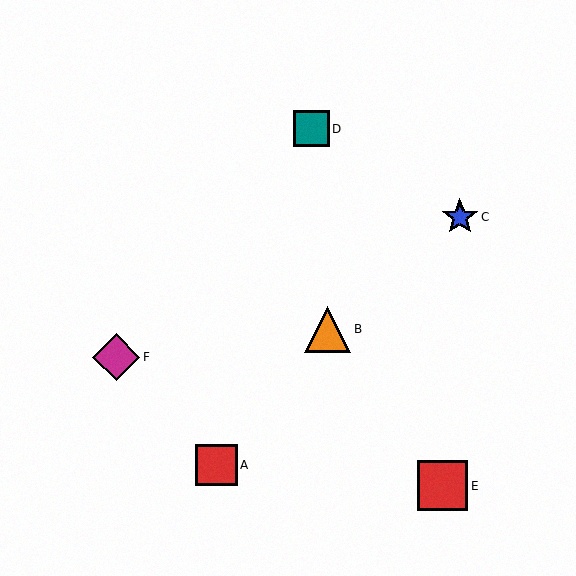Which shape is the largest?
The red square (labeled E) is the largest.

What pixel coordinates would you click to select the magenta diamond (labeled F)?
Click at (116, 357) to select the magenta diamond F.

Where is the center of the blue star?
The center of the blue star is at (460, 217).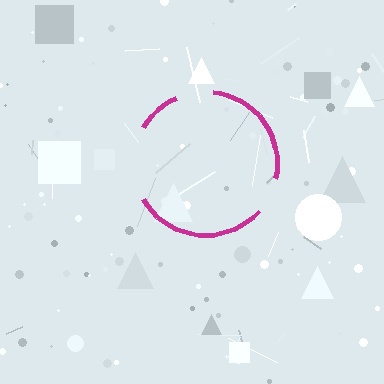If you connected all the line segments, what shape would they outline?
They would outline a circle.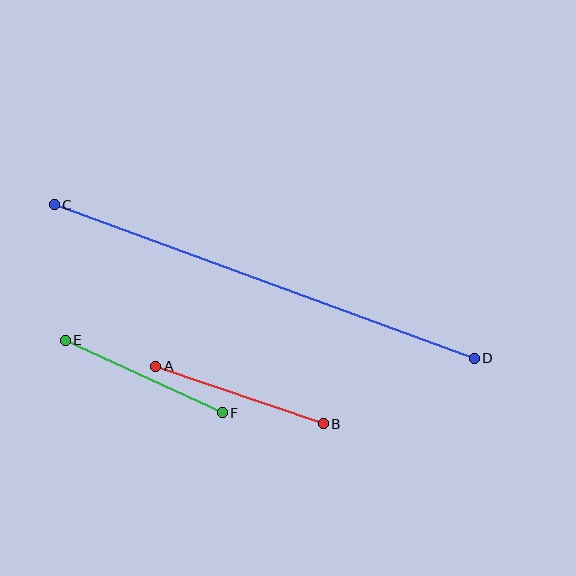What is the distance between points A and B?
The distance is approximately 177 pixels.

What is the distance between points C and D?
The distance is approximately 447 pixels.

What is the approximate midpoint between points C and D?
The midpoint is at approximately (264, 281) pixels.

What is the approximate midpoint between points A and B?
The midpoint is at approximately (240, 395) pixels.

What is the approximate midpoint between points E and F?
The midpoint is at approximately (144, 376) pixels.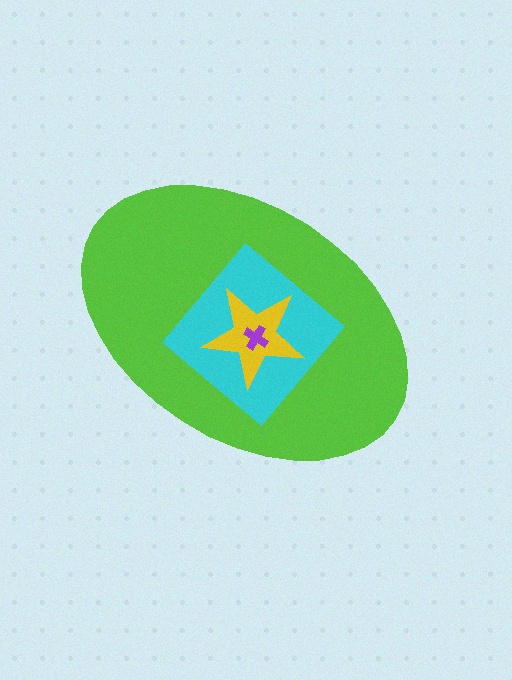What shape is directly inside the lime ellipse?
The cyan diamond.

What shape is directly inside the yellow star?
The purple cross.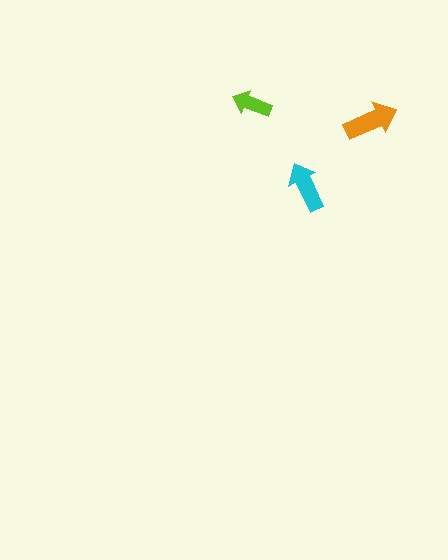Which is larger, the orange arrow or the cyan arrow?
The orange one.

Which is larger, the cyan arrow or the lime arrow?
The cyan one.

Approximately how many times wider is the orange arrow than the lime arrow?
About 1.5 times wider.